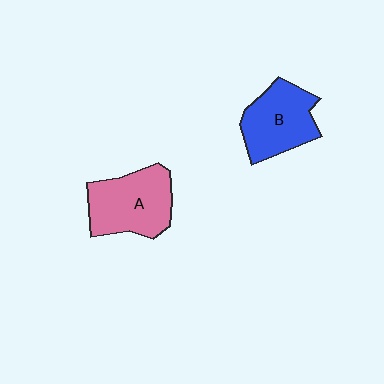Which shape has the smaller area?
Shape B (blue).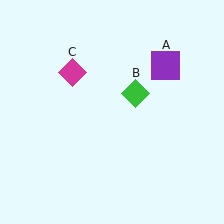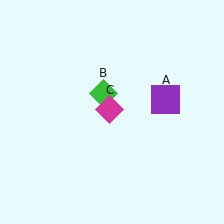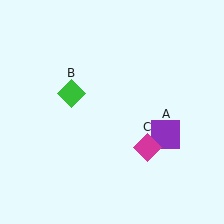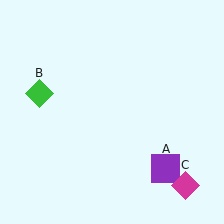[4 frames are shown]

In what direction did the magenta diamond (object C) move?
The magenta diamond (object C) moved down and to the right.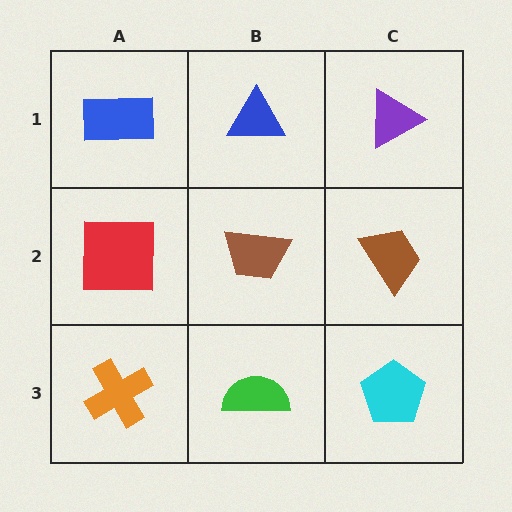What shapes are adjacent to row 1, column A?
A red square (row 2, column A), a blue triangle (row 1, column B).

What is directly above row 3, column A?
A red square.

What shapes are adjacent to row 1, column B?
A brown trapezoid (row 2, column B), a blue rectangle (row 1, column A), a purple triangle (row 1, column C).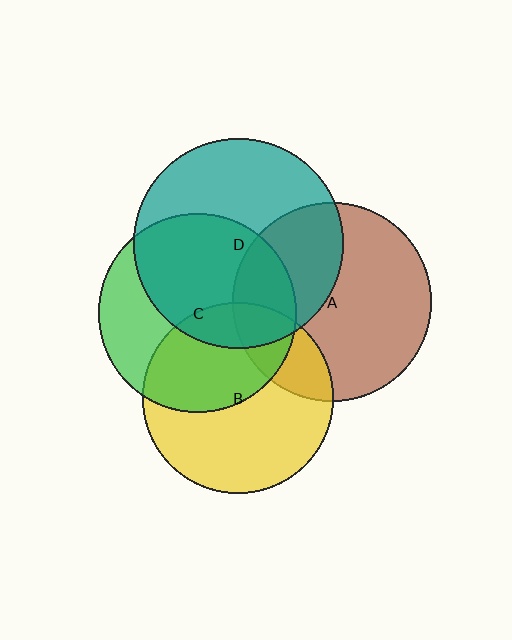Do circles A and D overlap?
Yes.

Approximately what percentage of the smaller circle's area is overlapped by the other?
Approximately 35%.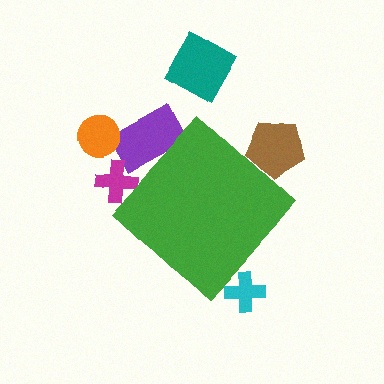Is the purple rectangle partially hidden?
Yes, the purple rectangle is partially hidden behind the green diamond.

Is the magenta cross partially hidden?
Yes, the magenta cross is partially hidden behind the green diamond.